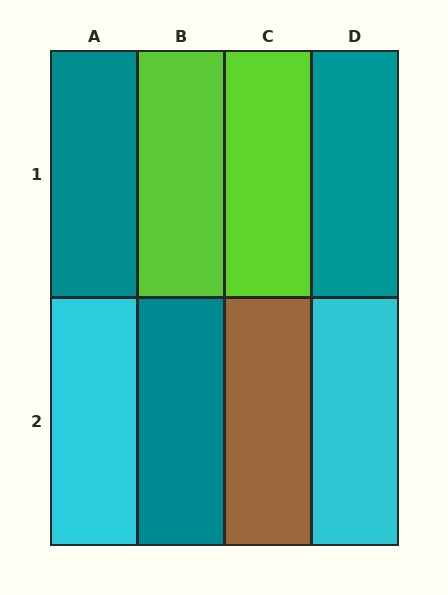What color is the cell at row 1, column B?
Lime.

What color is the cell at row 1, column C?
Lime.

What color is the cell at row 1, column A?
Teal.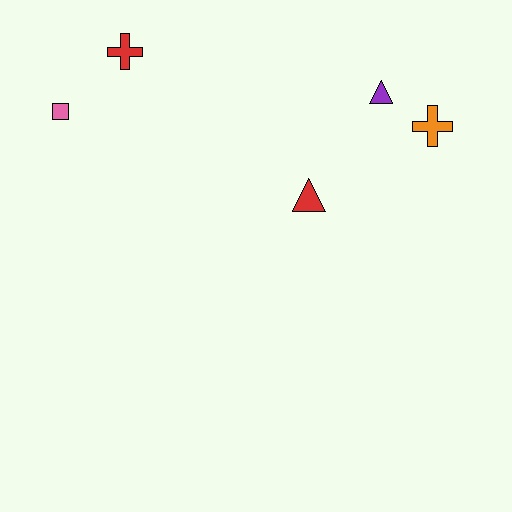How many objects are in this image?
There are 5 objects.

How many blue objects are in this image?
There are no blue objects.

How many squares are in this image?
There is 1 square.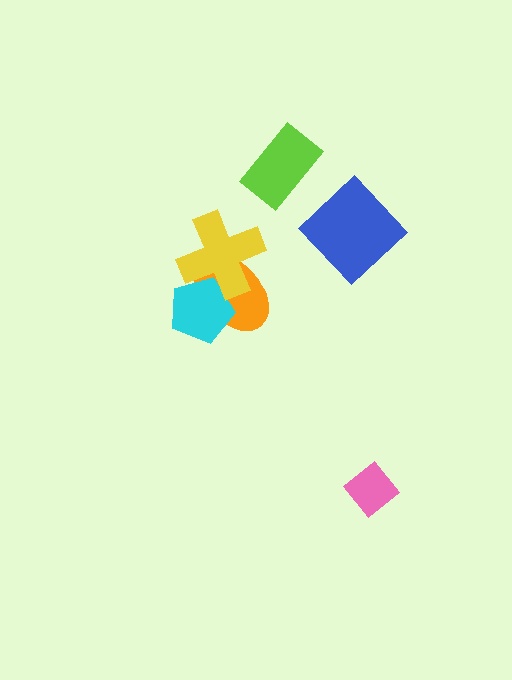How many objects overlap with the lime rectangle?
0 objects overlap with the lime rectangle.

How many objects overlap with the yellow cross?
2 objects overlap with the yellow cross.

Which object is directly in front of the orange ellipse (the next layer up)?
The cyan pentagon is directly in front of the orange ellipse.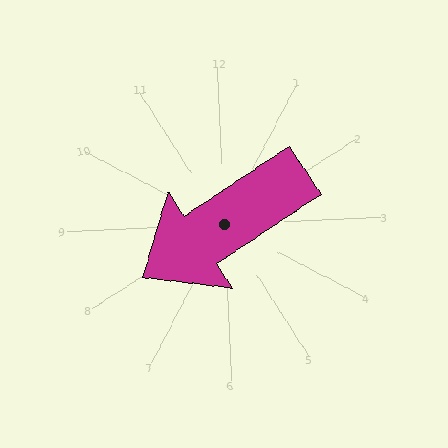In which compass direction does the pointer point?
Southwest.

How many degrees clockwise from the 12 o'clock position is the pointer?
Approximately 239 degrees.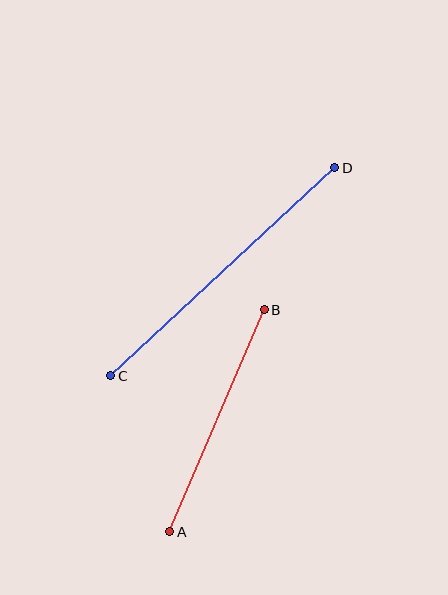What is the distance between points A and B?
The distance is approximately 241 pixels.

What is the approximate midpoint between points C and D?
The midpoint is at approximately (223, 272) pixels.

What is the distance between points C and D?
The distance is approximately 306 pixels.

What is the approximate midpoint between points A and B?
The midpoint is at approximately (217, 421) pixels.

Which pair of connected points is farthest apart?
Points C and D are farthest apart.